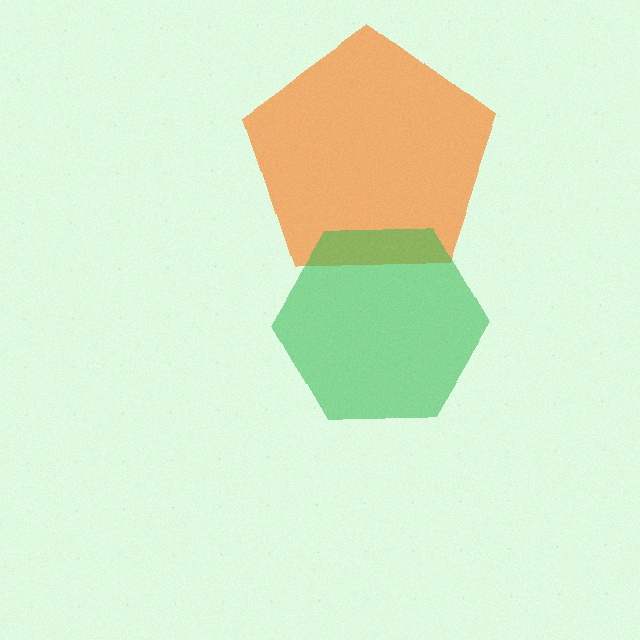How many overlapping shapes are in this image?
There are 2 overlapping shapes in the image.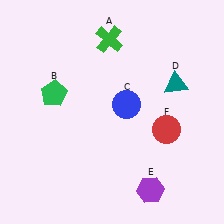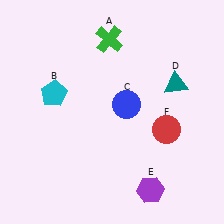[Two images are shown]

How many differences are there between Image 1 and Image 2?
There is 1 difference between the two images.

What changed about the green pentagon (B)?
In Image 1, B is green. In Image 2, it changed to cyan.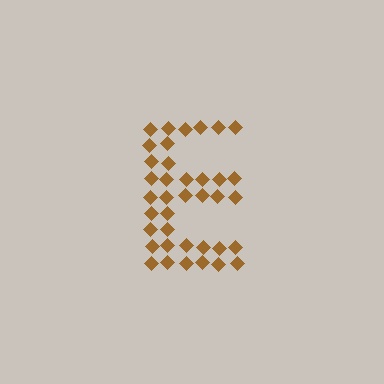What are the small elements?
The small elements are diamonds.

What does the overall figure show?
The overall figure shows the letter E.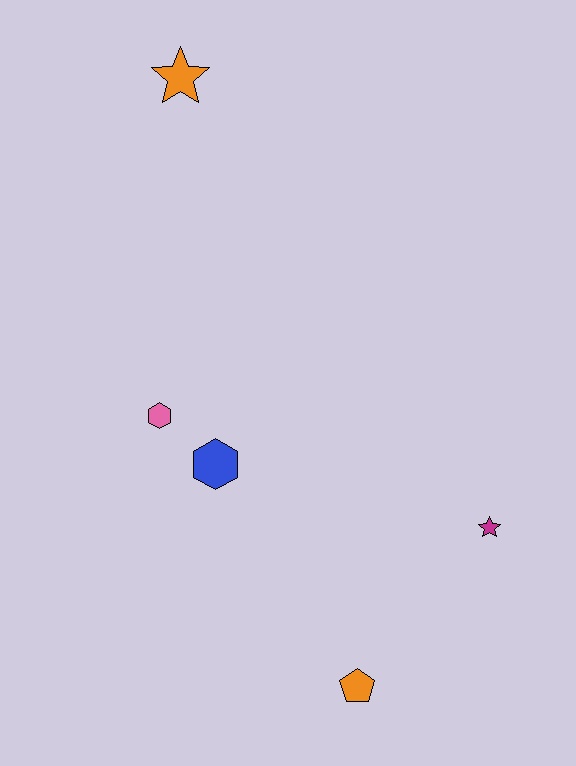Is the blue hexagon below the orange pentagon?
No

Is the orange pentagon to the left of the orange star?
No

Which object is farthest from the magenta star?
The orange star is farthest from the magenta star.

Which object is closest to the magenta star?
The orange pentagon is closest to the magenta star.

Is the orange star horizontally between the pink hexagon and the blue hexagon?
Yes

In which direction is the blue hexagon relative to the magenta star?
The blue hexagon is to the left of the magenta star.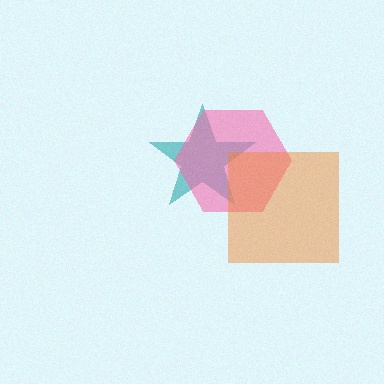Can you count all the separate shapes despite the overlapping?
Yes, there are 3 separate shapes.